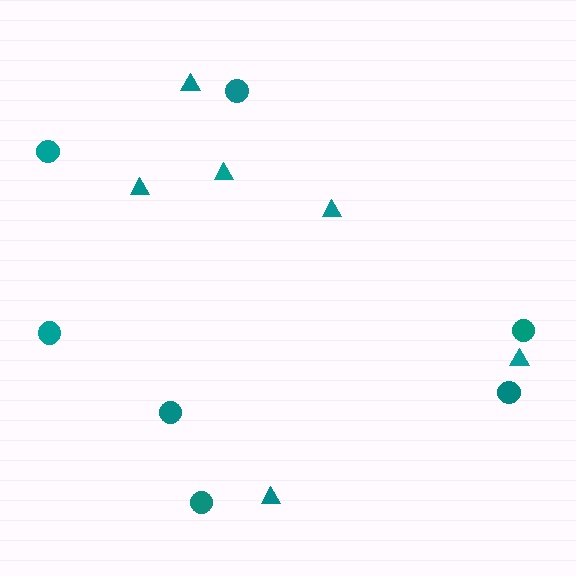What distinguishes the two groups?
There are 2 groups: one group of triangles (6) and one group of circles (7).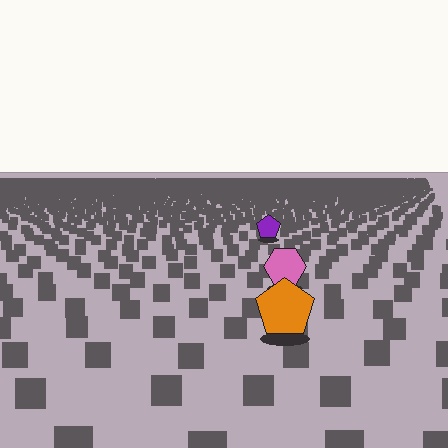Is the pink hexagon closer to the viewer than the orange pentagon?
No. The orange pentagon is closer — you can tell from the texture gradient: the ground texture is coarser near it.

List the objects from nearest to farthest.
From nearest to farthest: the orange pentagon, the pink hexagon, the purple pentagon.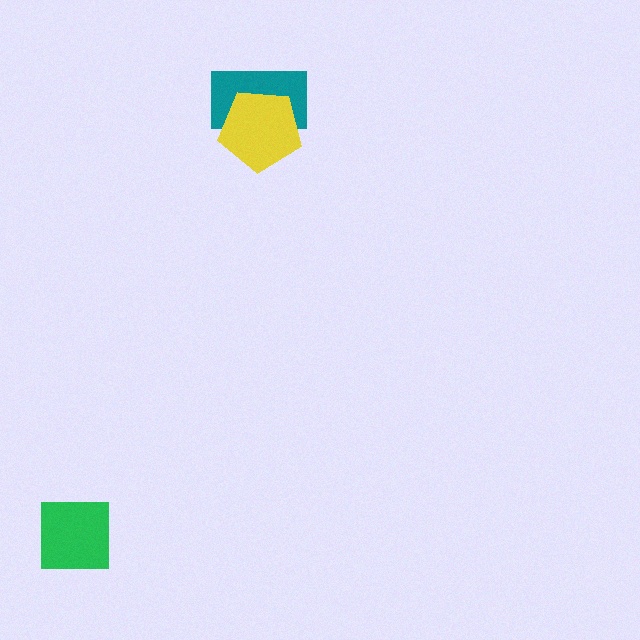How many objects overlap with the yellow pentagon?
1 object overlaps with the yellow pentagon.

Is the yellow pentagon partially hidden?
No, no other shape covers it.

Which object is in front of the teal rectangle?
The yellow pentagon is in front of the teal rectangle.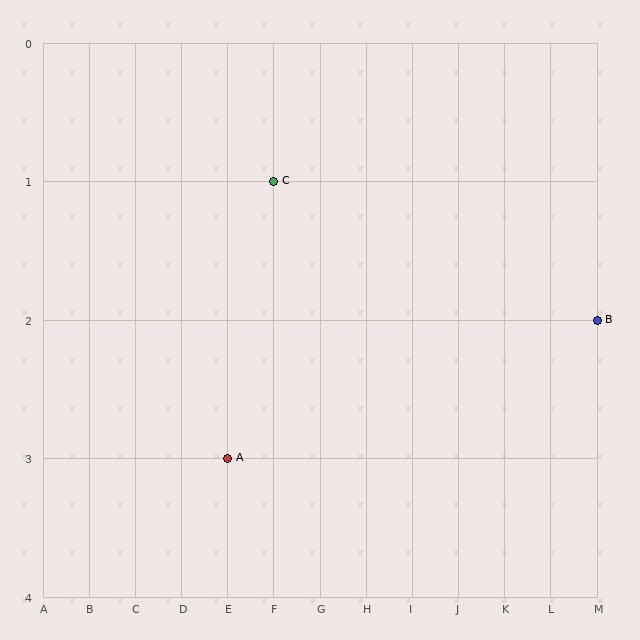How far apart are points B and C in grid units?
Points B and C are 7 columns and 1 row apart (about 7.1 grid units diagonally).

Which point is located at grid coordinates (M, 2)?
Point B is at (M, 2).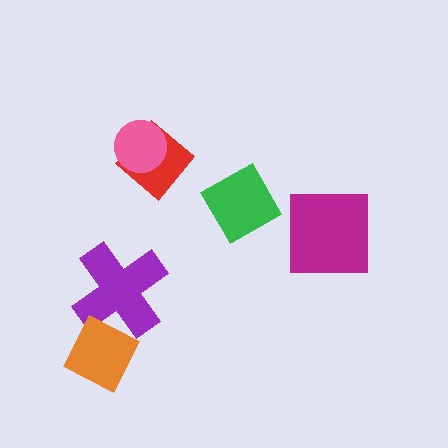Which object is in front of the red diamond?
The pink circle is in front of the red diamond.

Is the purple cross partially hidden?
Yes, it is partially covered by another shape.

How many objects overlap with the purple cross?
1 object overlaps with the purple cross.